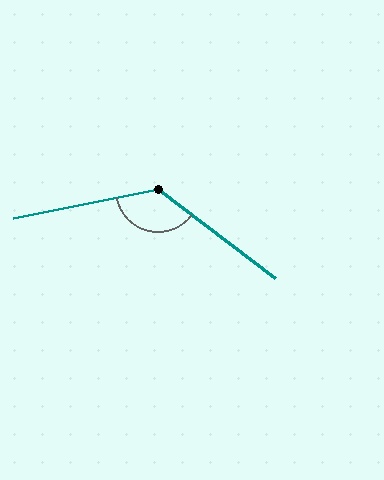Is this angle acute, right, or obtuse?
It is obtuse.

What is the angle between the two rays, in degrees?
Approximately 131 degrees.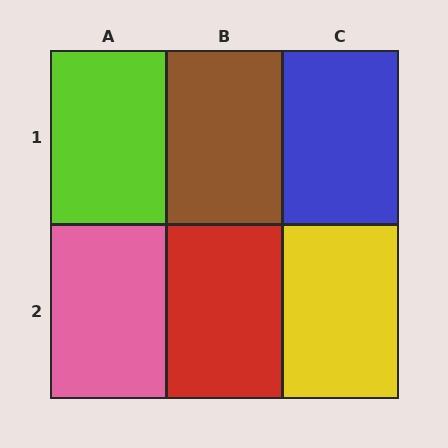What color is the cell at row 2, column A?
Pink.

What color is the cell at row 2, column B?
Red.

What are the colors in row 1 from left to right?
Lime, brown, blue.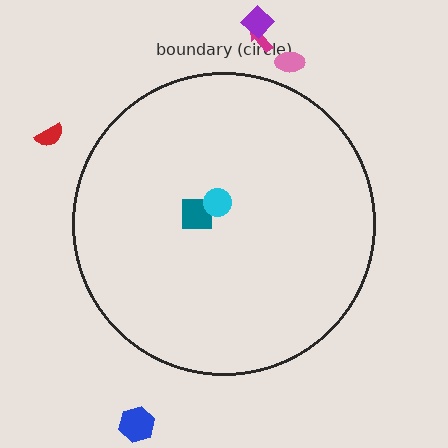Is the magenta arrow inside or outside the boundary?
Outside.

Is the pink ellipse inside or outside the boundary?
Outside.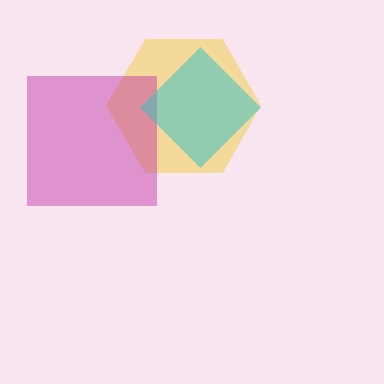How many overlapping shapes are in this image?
There are 3 overlapping shapes in the image.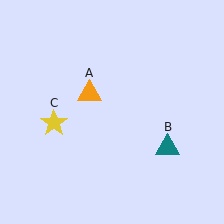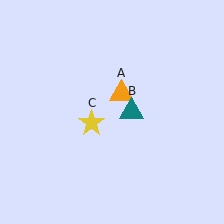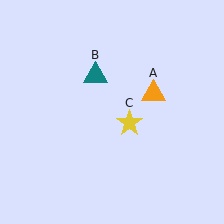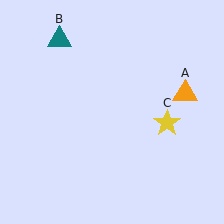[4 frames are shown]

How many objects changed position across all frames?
3 objects changed position: orange triangle (object A), teal triangle (object B), yellow star (object C).